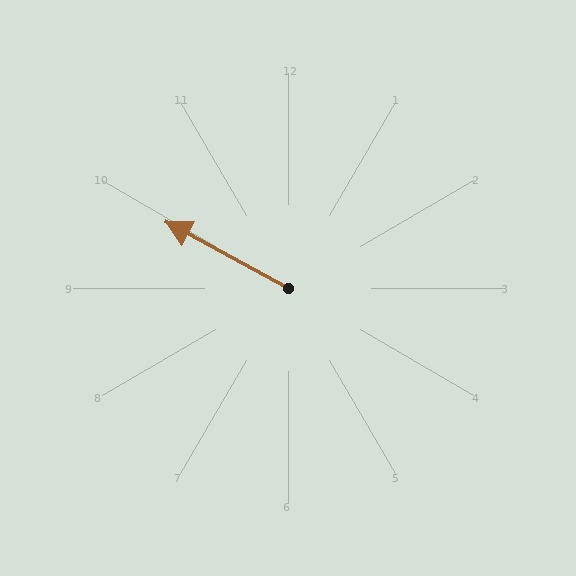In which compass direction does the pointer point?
Northwest.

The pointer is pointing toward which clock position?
Roughly 10 o'clock.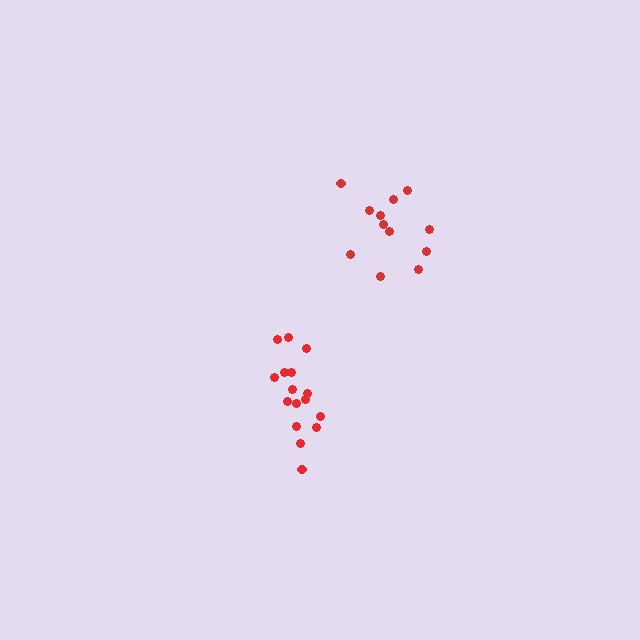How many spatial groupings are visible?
There are 2 spatial groupings.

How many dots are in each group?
Group 1: 16 dots, Group 2: 12 dots (28 total).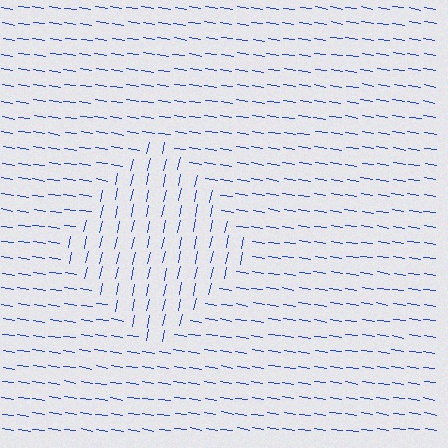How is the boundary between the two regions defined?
The boundary is defined purely by a change in line orientation (approximately 86 degrees difference). All lines are the same color and thickness.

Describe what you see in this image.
The image is filled with small blue line segments. A diamond region in the image has lines oriented differently from the surrounding lines, creating a visible texture boundary.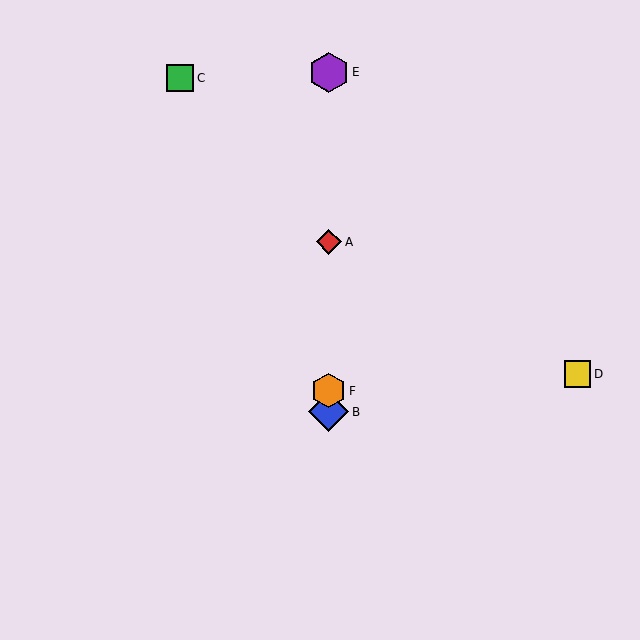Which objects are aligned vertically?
Objects A, B, E, F are aligned vertically.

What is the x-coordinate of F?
Object F is at x≈329.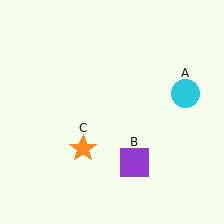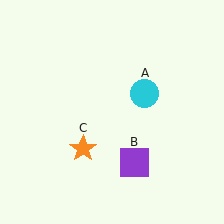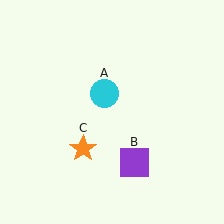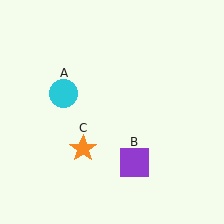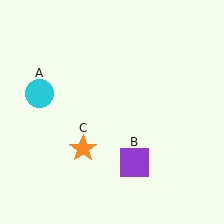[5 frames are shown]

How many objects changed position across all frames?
1 object changed position: cyan circle (object A).